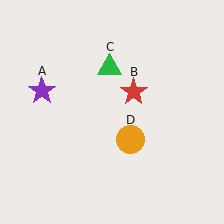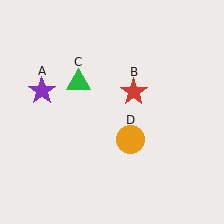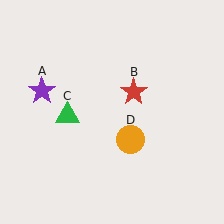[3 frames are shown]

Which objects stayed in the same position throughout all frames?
Purple star (object A) and red star (object B) and orange circle (object D) remained stationary.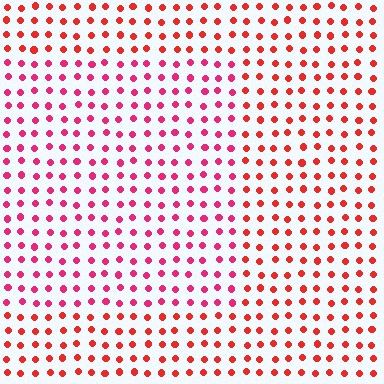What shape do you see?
I see a rectangle.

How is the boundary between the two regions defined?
The boundary is defined purely by a slight shift in hue (about 27 degrees). Spacing, size, and orientation are identical on both sides.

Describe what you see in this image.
The image is filled with small red elements in a uniform arrangement. A rectangle-shaped region is visible where the elements are tinted to a slightly different hue, forming a subtle color boundary.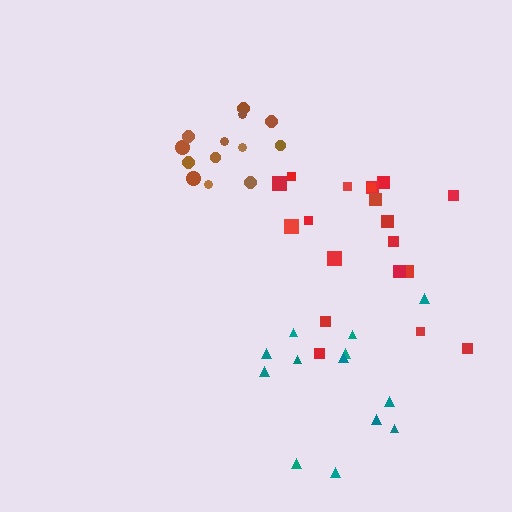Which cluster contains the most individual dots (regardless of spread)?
Red (19).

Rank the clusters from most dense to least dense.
brown, red, teal.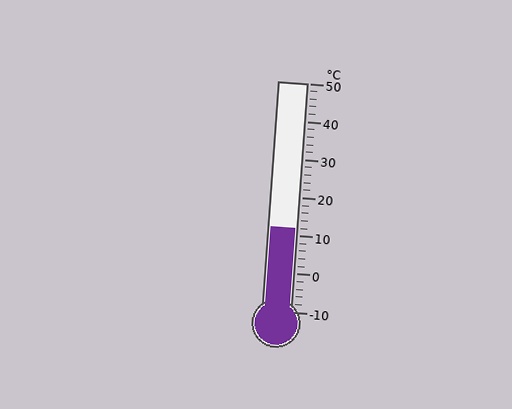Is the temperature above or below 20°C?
The temperature is below 20°C.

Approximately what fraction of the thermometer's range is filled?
The thermometer is filled to approximately 35% of its range.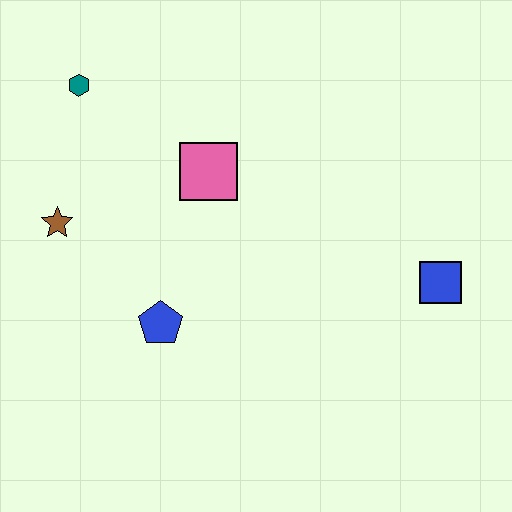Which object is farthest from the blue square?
The teal hexagon is farthest from the blue square.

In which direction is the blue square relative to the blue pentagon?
The blue square is to the right of the blue pentagon.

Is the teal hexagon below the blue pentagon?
No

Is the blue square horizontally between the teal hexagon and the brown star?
No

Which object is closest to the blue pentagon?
The brown star is closest to the blue pentagon.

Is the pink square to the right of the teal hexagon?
Yes